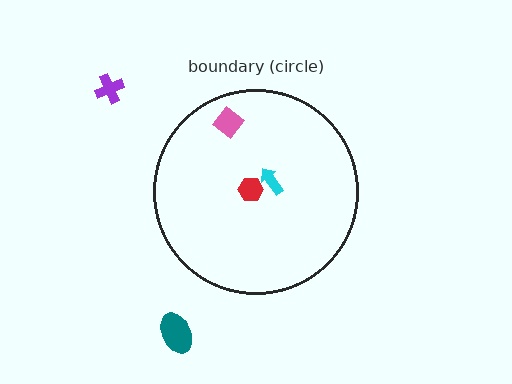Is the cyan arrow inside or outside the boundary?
Inside.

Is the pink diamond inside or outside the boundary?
Inside.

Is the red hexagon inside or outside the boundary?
Inside.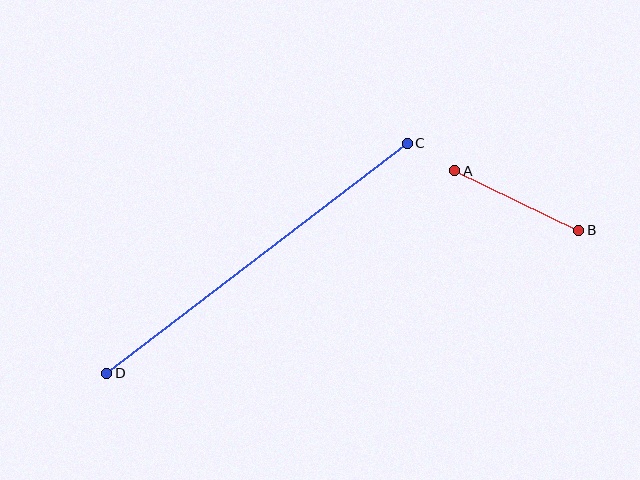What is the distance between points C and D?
The distance is approximately 378 pixels.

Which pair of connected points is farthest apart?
Points C and D are farthest apart.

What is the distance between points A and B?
The distance is approximately 138 pixels.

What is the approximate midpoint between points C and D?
The midpoint is at approximately (257, 258) pixels.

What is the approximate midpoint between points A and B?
The midpoint is at approximately (517, 200) pixels.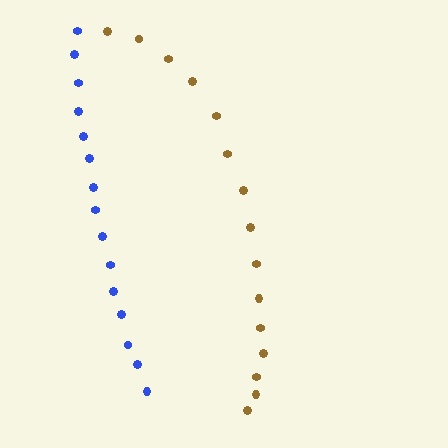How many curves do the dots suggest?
There are 2 distinct paths.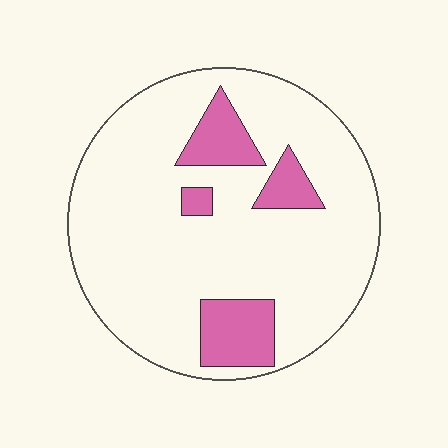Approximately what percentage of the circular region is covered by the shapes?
Approximately 15%.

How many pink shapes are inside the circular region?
4.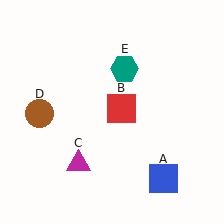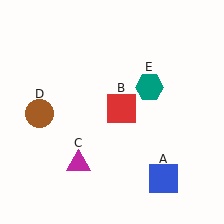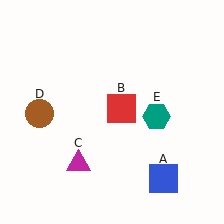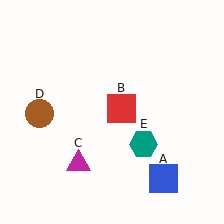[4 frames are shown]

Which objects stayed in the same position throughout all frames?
Blue square (object A) and red square (object B) and magenta triangle (object C) and brown circle (object D) remained stationary.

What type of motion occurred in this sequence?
The teal hexagon (object E) rotated clockwise around the center of the scene.